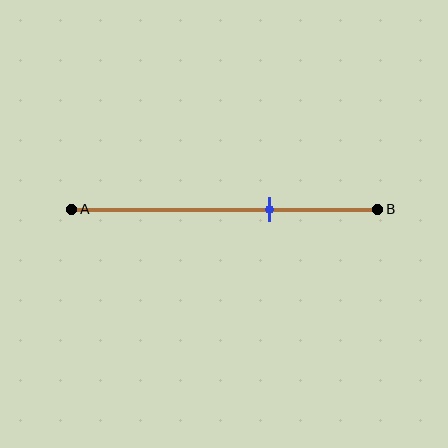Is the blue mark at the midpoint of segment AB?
No, the mark is at about 65% from A, not at the 50% midpoint.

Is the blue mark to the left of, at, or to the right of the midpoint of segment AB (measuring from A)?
The blue mark is to the right of the midpoint of segment AB.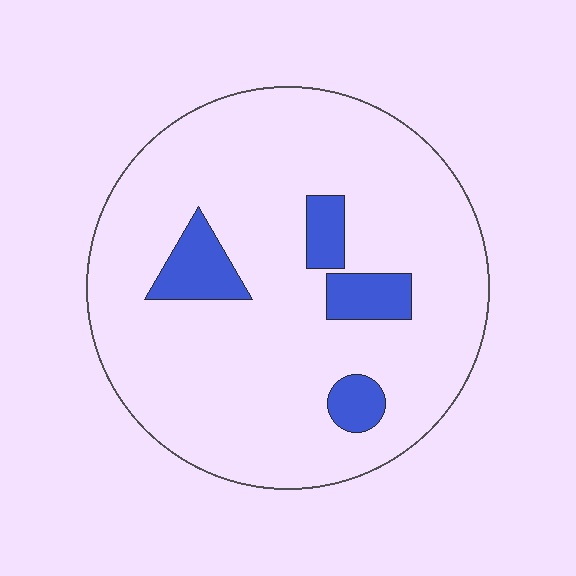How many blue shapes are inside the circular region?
4.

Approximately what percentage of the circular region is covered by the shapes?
Approximately 10%.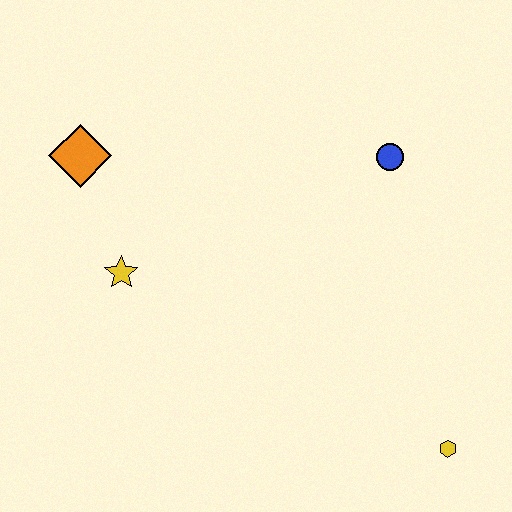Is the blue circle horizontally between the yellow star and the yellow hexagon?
Yes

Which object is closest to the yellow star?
The orange diamond is closest to the yellow star.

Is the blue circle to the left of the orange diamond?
No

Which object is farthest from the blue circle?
The orange diamond is farthest from the blue circle.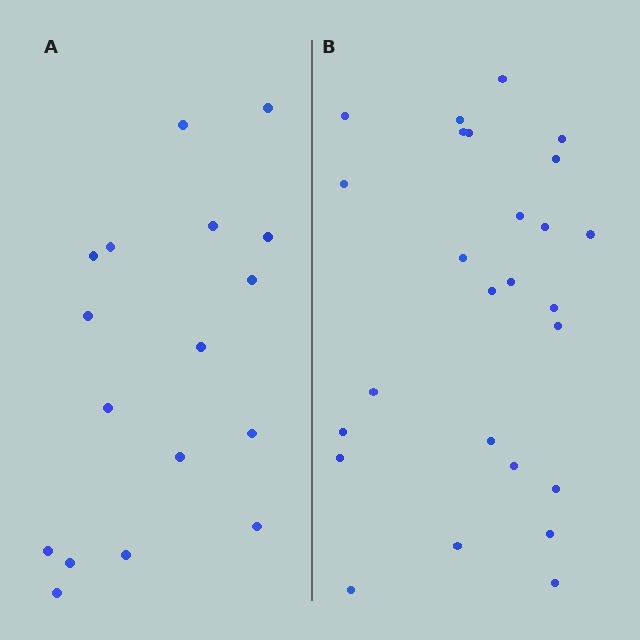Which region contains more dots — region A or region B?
Region B (the right region) has more dots.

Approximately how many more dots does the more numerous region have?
Region B has roughly 8 or so more dots than region A.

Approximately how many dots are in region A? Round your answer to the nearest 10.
About 20 dots. (The exact count is 17, which rounds to 20.)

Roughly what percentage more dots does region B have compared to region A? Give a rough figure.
About 55% more.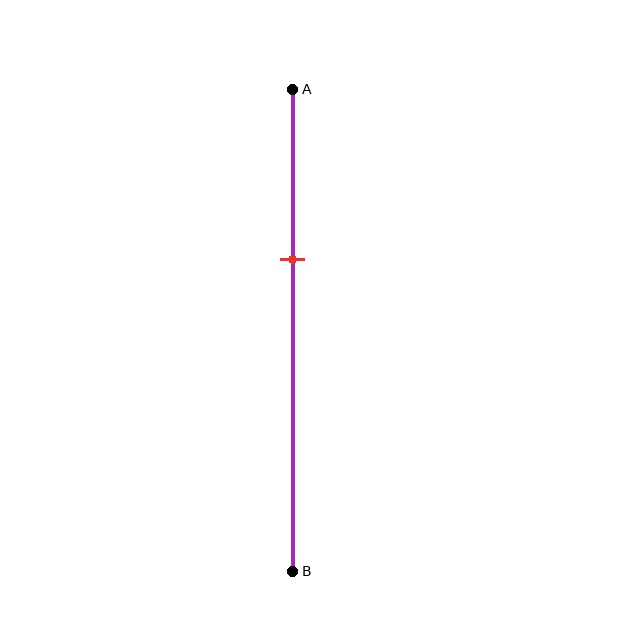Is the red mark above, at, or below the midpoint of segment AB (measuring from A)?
The red mark is above the midpoint of segment AB.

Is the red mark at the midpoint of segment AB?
No, the mark is at about 35% from A, not at the 50% midpoint.